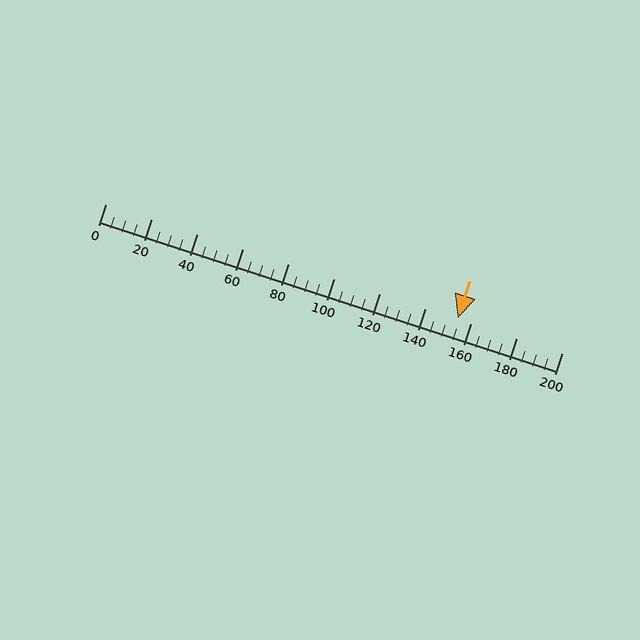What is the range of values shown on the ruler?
The ruler shows values from 0 to 200.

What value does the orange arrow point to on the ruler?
The orange arrow points to approximately 154.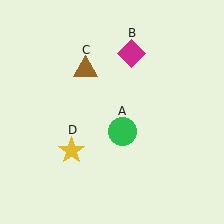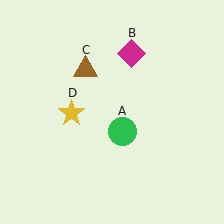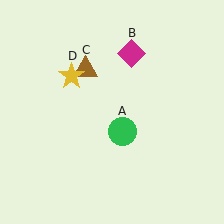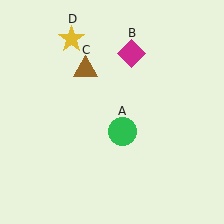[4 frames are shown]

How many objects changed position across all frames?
1 object changed position: yellow star (object D).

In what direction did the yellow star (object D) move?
The yellow star (object D) moved up.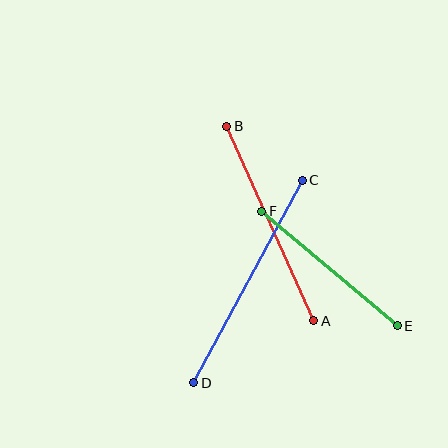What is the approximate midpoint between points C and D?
The midpoint is at approximately (248, 281) pixels.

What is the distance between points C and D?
The distance is approximately 230 pixels.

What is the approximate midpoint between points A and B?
The midpoint is at approximately (270, 223) pixels.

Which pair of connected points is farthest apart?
Points C and D are farthest apart.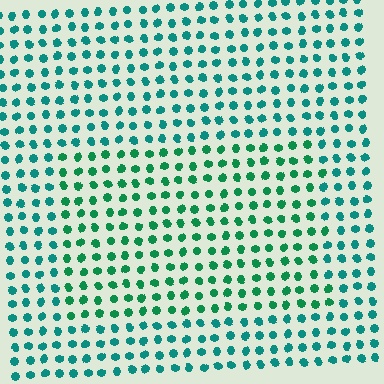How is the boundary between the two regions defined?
The boundary is defined purely by a slight shift in hue (about 27 degrees). Spacing, size, and orientation are identical on both sides.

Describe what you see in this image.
The image is filled with small teal elements in a uniform arrangement. A rectangle-shaped region is visible where the elements are tinted to a slightly different hue, forming a subtle color boundary.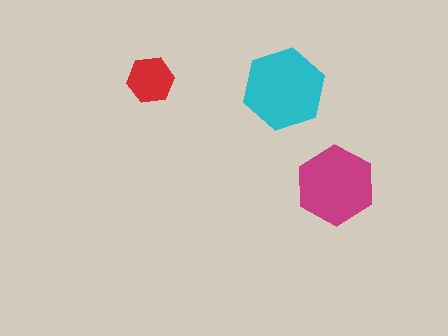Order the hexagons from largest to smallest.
the cyan one, the magenta one, the red one.